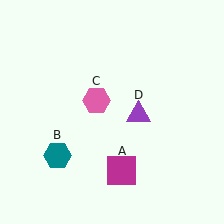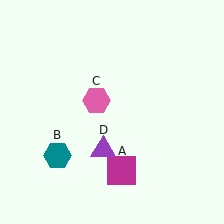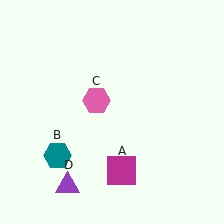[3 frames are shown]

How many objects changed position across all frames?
1 object changed position: purple triangle (object D).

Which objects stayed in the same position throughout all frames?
Magenta square (object A) and teal hexagon (object B) and pink hexagon (object C) remained stationary.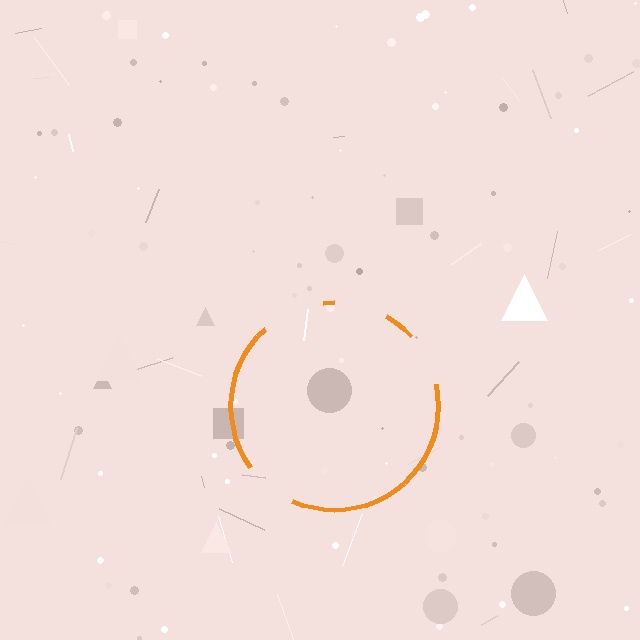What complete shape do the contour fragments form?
The contour fragments form a circle.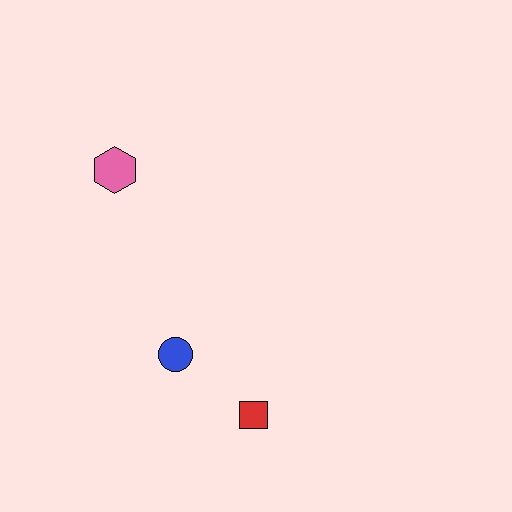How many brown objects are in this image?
There are no brown objects.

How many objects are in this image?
There are 3 objects.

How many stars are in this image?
There are no stars.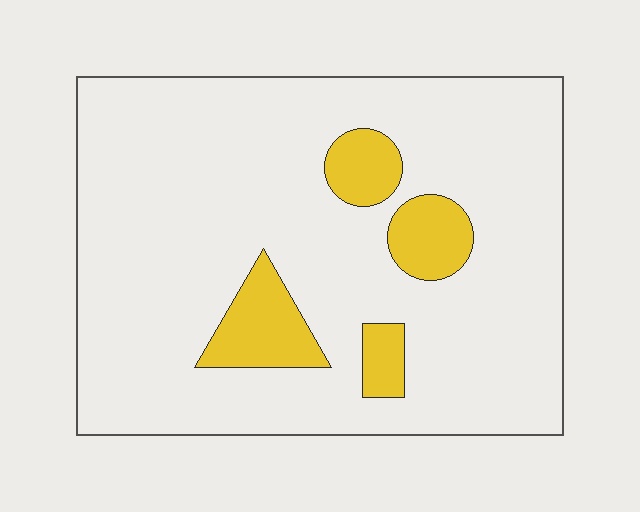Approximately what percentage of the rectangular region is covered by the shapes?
Approximately 15%.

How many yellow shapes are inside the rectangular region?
4.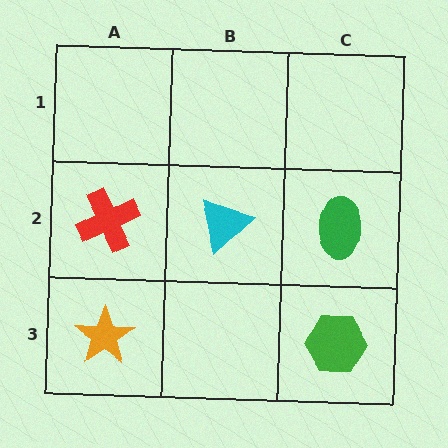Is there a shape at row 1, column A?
No, that cell is empty.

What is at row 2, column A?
A red cross.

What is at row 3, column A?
An orange star.